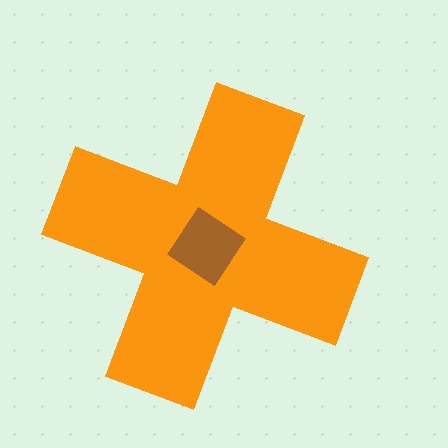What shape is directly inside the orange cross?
The brown diamond.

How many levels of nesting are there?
2.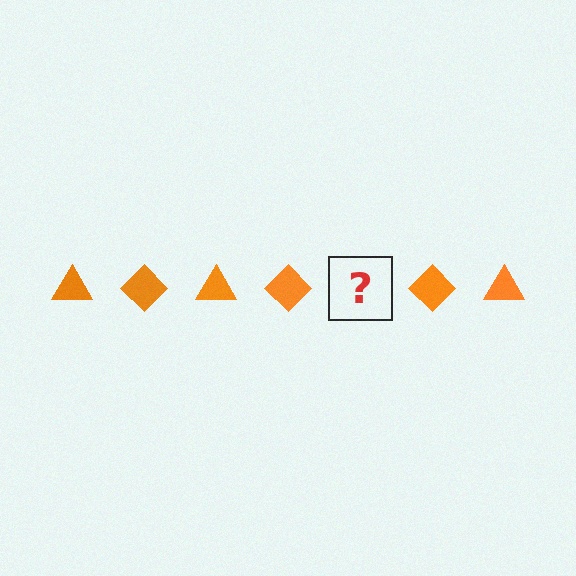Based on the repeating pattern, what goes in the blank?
The blank should be an orange triangle.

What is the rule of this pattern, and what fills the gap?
The rule is that the pattern cycles through triangle, diamond shapes in orange. The gap should be filled with an orange triangle.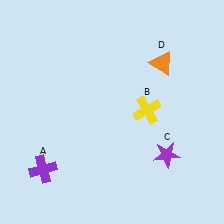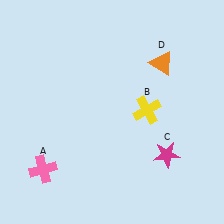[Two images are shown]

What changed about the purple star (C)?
In Image 1, C is purple. In Image 2, it changed to magenta.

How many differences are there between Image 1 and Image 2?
There are 2 differences between the two images.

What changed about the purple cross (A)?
In Image 1, A is purple. In Image 2, it changed to pink.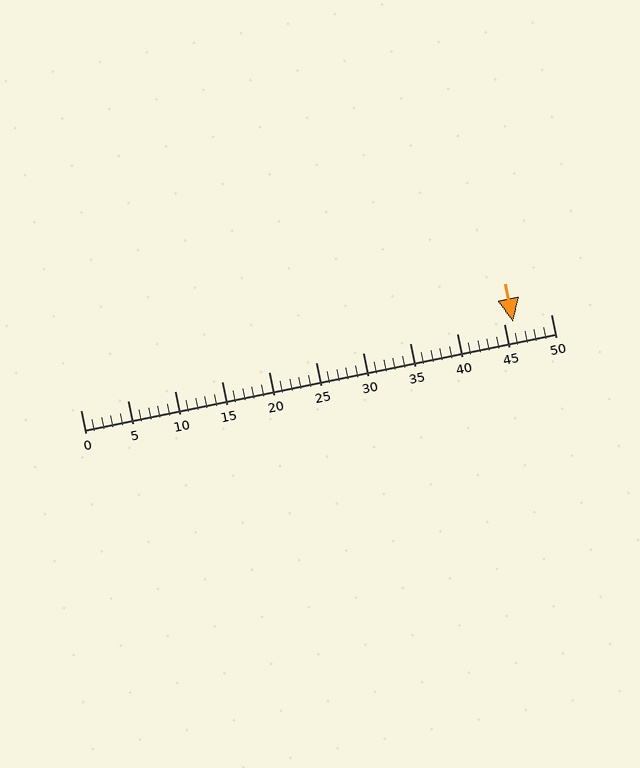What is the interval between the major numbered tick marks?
The major tick marks are spaced 5 units apart.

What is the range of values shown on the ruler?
The ruler shows values from 0 to 50.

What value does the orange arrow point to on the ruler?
The orange arrow points to approximately 46.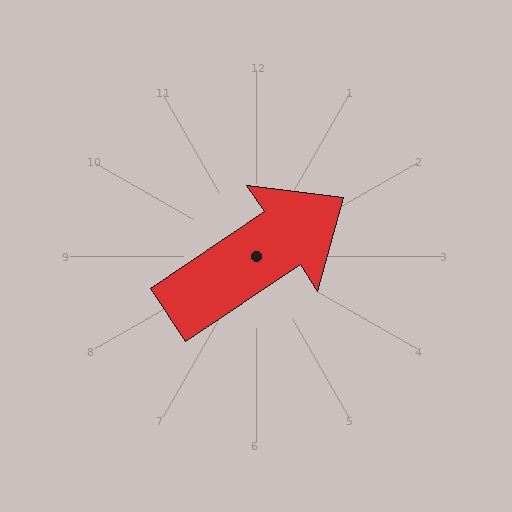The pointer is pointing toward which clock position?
Roughly 2 o'clock.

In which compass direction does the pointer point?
Northeast.